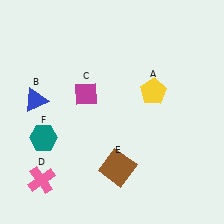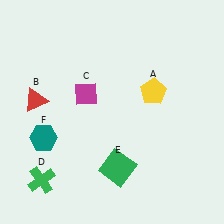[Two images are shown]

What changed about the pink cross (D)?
In Image 1, D is pink. In Image 2, it changed to green.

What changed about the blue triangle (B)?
In Image 1, B is blue. In Image 2, it changed to red.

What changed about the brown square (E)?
In Image 1, E is brown. In Image 2, it changed to green.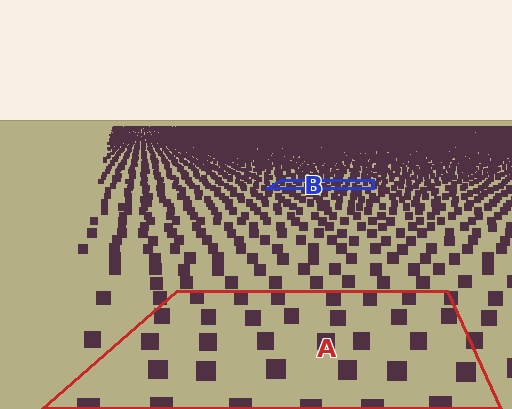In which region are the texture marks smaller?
The texture marks are smaller in region B, because it is farther away.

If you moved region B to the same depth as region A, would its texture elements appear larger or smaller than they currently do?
They would appear larger. At a closer depth, the same texture elements are projected at a bigger on-screen size.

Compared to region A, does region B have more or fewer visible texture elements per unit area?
Region B has more texture elements per unit area — they are packed more densely because it is farther away.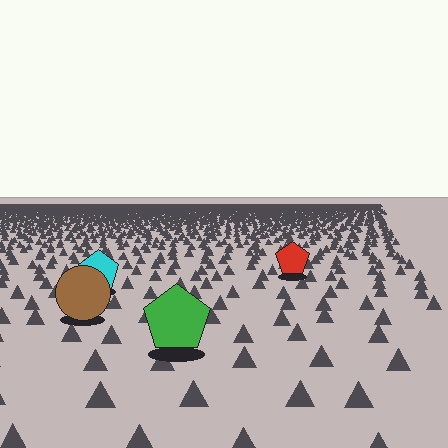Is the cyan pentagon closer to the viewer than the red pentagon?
Yes. The cyan pentagon is closer — you can tell from the texture gradient: the ground texture is coarser near it.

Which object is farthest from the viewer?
The red pentagon is farthest from the viewer. It appears smaller and the ground texture around it is denser.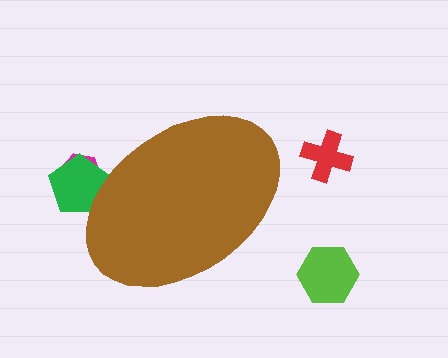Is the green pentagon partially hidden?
Yes, the green pentagon is partially hidden behind the brown ellipse.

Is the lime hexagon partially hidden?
No, the lime hexagon is fully visible.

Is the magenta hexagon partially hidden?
Yes, the magenta hexagon is partially hidden behind the brown ellipse.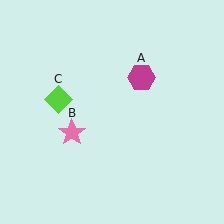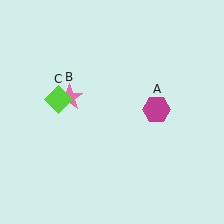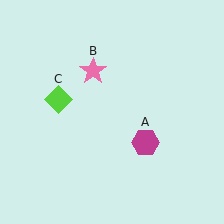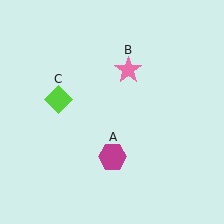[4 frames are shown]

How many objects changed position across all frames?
2 objects changed position: magenta hexagon (object A), pink star (object B).